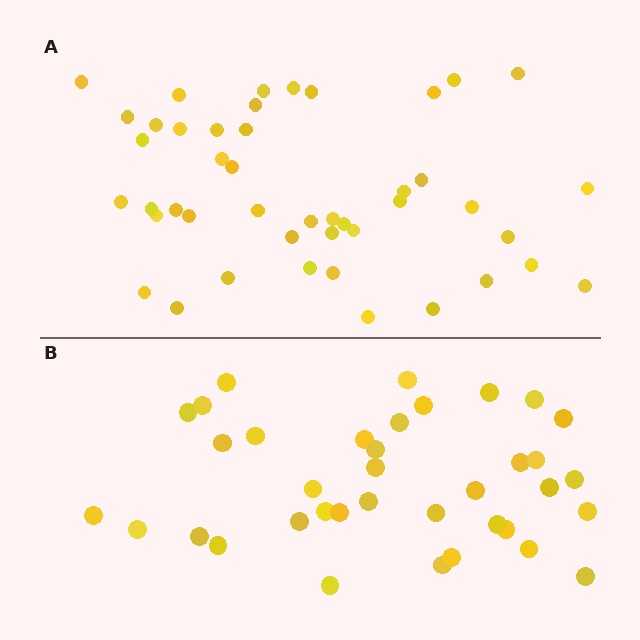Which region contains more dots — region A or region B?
Region A (the top region) has more dots.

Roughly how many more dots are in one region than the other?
Region A has roughly 8 or so more dots than region B.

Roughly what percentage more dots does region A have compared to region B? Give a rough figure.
About 20% more.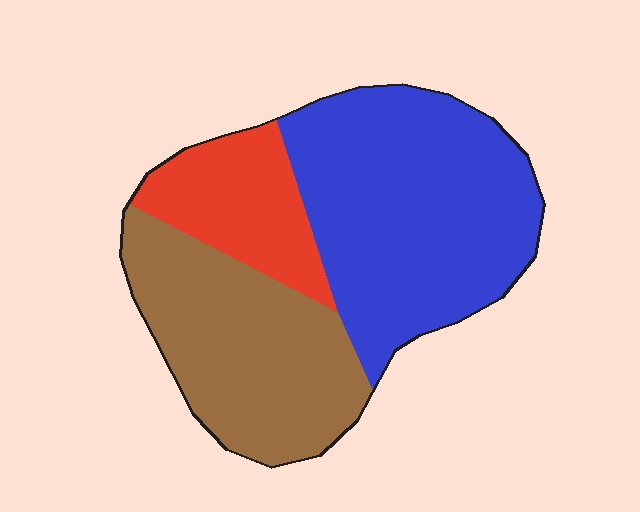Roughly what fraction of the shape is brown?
Brown takes up about one third (1/3) of the shape.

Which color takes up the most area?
Blue, at roughly 50%.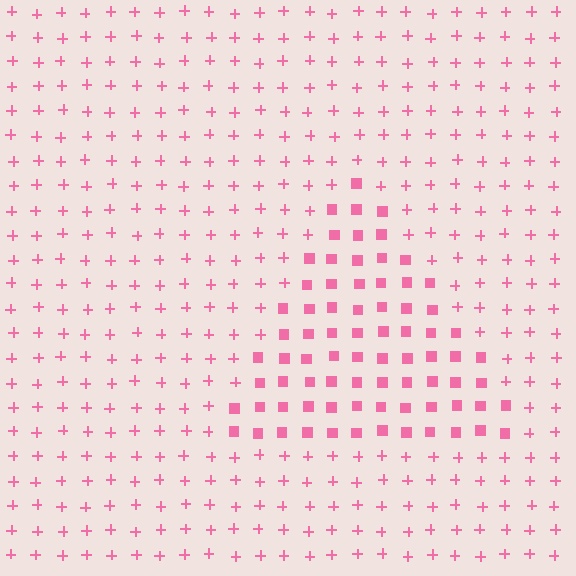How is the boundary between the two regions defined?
The boundary is defined by a change in element shape: squares inside vs. plus signs outside. All elements share the same color and spacing.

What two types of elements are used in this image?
The image uses squares inside the triangle region and plus signs outside it.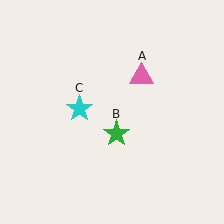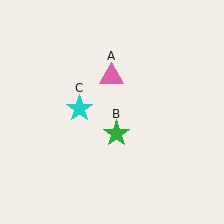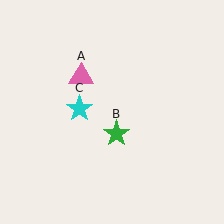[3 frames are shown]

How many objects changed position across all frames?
1 object changed position: pink triangle (object A).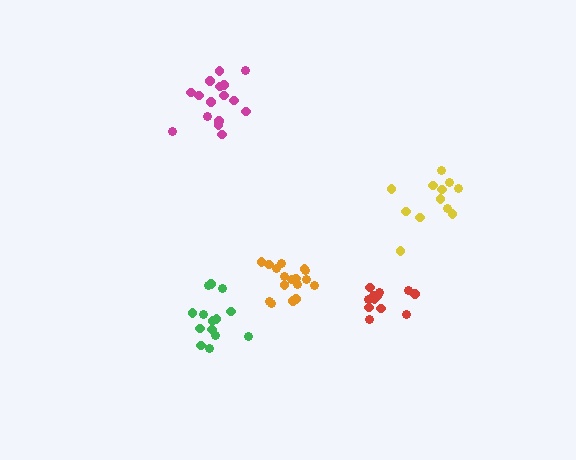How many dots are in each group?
Group 1: 12 dots, Group 2: 14 dots, Group 3: 17 dots, Group 4: 12 dots, Group 5: 16 dots (71 total).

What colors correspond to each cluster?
The clusters are colored: yellow, green, orange, red, magenta.